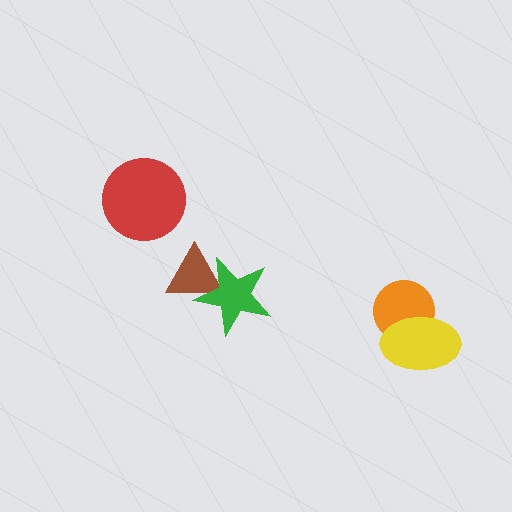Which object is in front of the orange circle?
The yellow ellipse is in front of the orange circle.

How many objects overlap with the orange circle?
1 object overlaps with the orange circle.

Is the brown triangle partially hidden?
Yes, it is partially covered by another shape.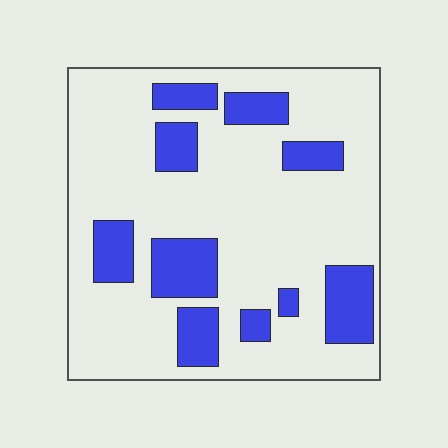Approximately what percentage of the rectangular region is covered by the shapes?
Approximately 25%.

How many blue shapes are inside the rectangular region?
10.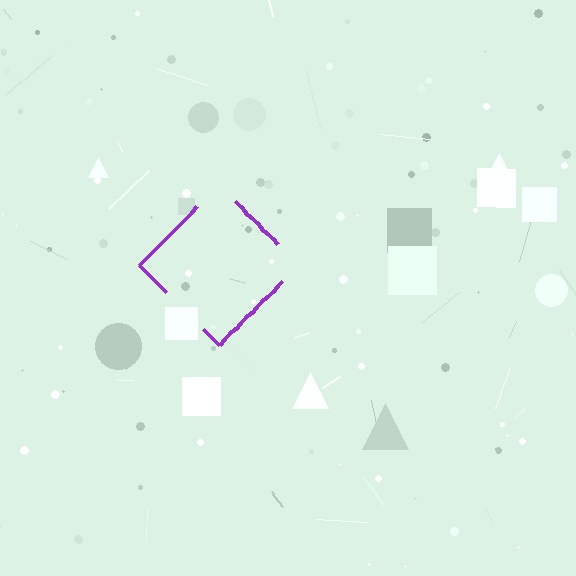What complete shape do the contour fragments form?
The contour fragments form a diamond.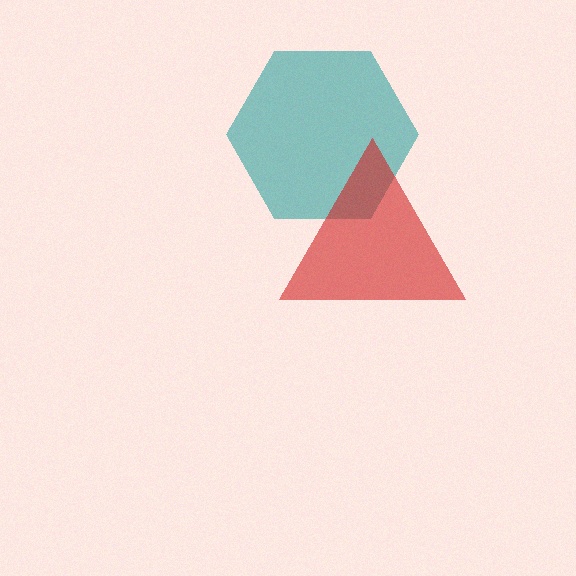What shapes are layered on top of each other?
The layered shapes are: a teal hexagon, a red triangle.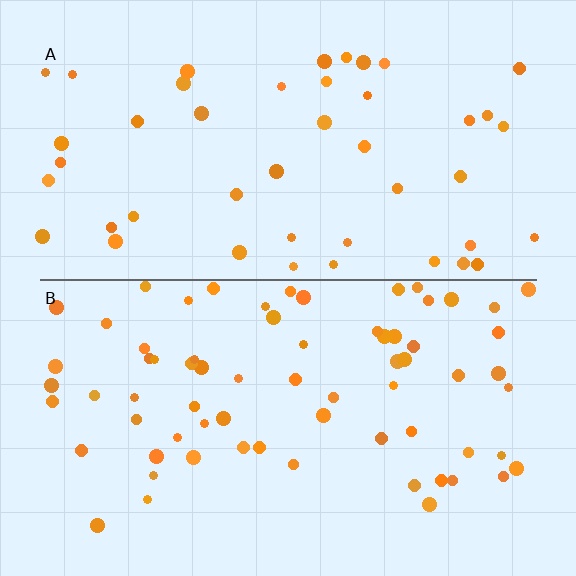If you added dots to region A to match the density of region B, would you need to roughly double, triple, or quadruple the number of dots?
Approximately double.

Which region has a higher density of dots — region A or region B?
B (the bottom).